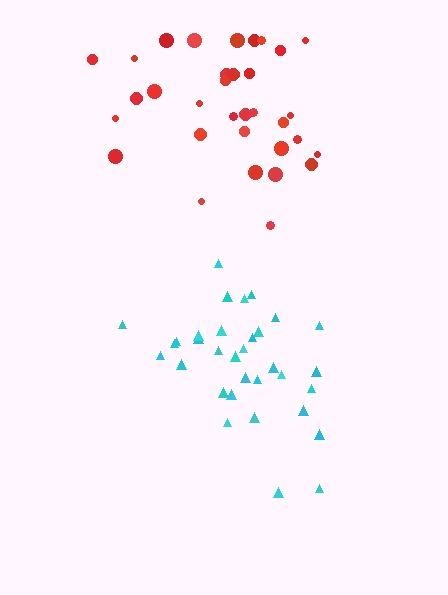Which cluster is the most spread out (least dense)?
Red.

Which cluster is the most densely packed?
Cyan.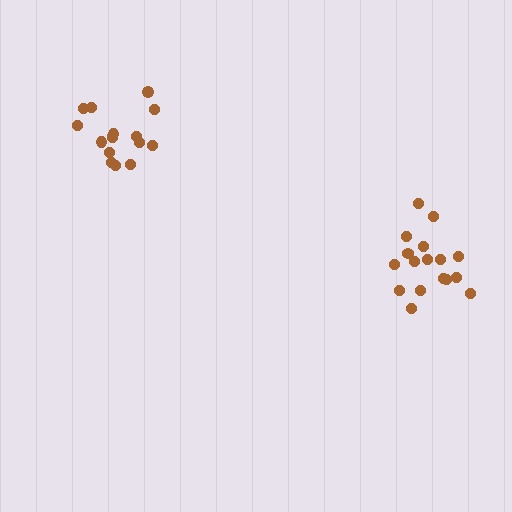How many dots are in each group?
Group 1: 16 dots, Group 2: 17 dots (33 total).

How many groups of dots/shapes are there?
There are 2 groups.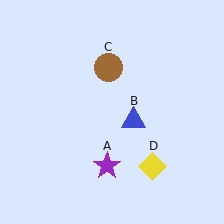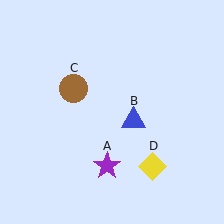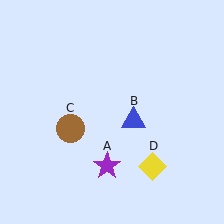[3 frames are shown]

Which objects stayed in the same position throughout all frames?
Purple star (object A) and blue triangle (object B) and yellow diamond (object D) remained stationary.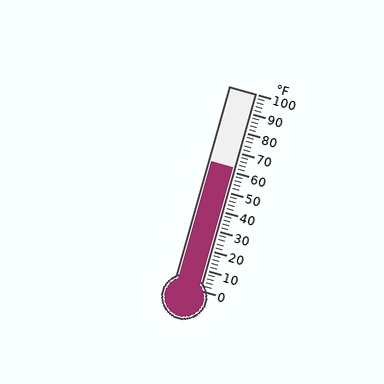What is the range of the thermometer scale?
The thermometer scale ranges from 0°F to 100°F.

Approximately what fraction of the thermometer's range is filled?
The thermometer is filled to approximately 60% of its range.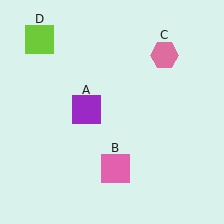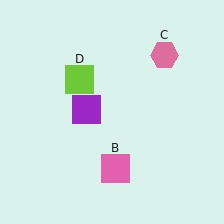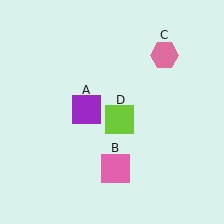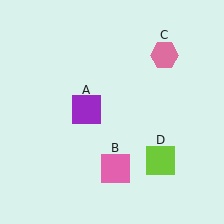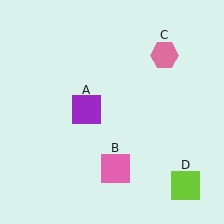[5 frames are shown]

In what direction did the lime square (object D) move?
The lime square (object D) moved down and to the right.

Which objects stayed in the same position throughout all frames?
Purple square (object A) and pink square (object B) and pink hexagon (object C) remained stationary.